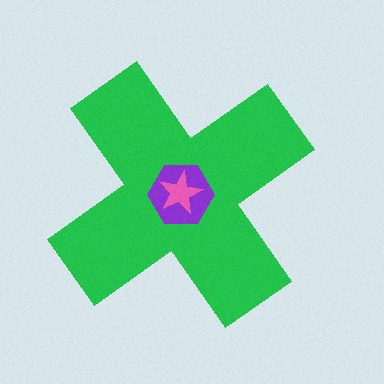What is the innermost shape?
The pink star.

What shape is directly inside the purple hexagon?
The pink star.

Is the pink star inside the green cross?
Yes.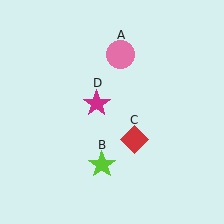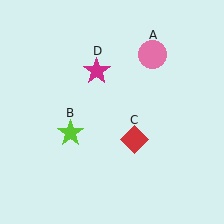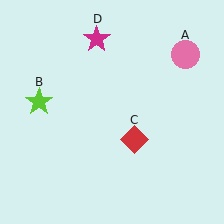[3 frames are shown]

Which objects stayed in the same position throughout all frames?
Red diamond (object C) remained stationary.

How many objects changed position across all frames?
3 objects changed position: pink circle (object A), lime star (object B), magenta star (object D).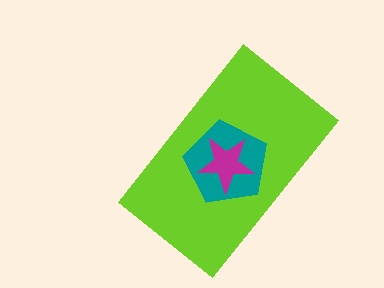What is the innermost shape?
The magenta star.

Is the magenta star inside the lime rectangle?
Yes.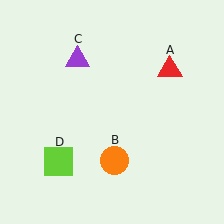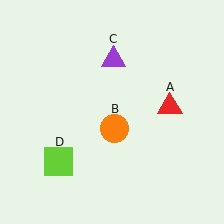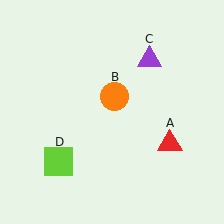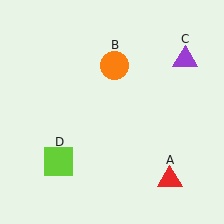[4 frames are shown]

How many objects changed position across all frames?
3 objects changed position: red triangle (object A), orange circle (object B), purple triangle (object C).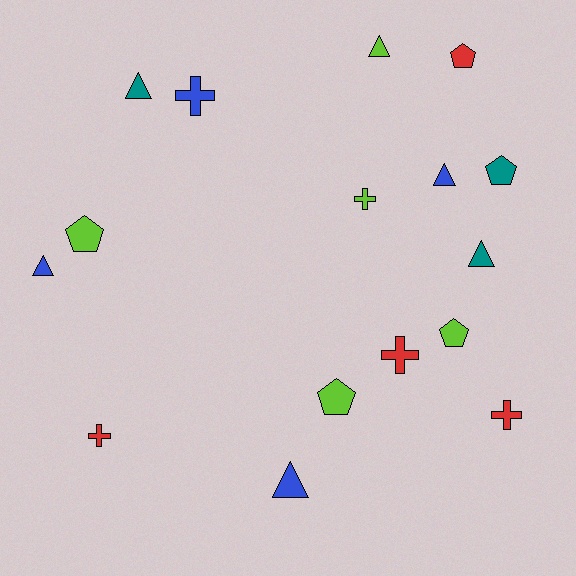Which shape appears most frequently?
Triangle, with 6 objects.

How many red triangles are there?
There are no red triangles.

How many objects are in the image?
There are 16 objects.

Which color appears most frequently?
Lime, with 5 objects.